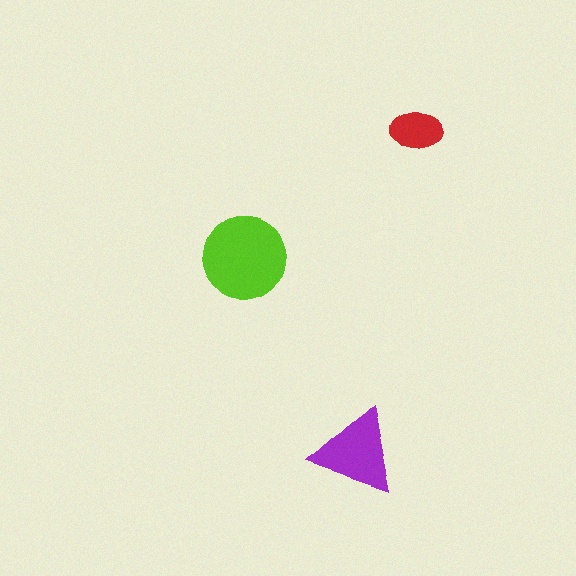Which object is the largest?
The lime circle.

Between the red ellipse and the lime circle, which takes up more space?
The lime circle.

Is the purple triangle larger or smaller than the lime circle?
Smaller.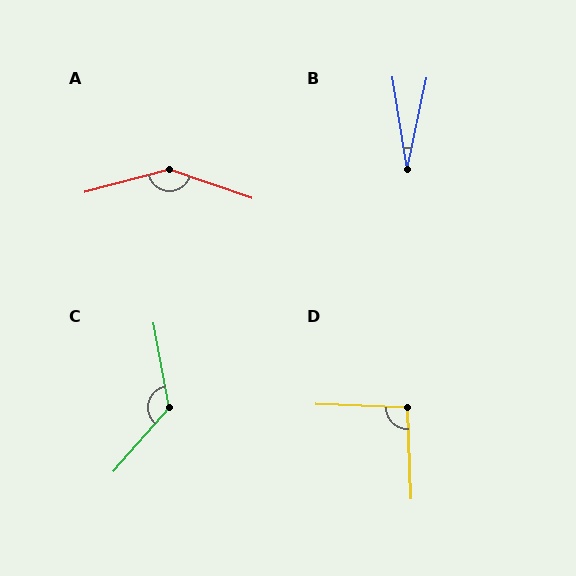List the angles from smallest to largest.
B (21°), D (94°), C (128°), A (146°).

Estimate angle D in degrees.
Approximately 94 degrees.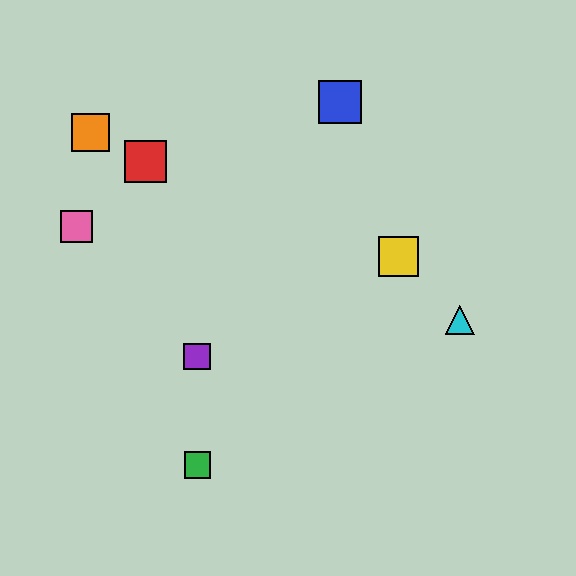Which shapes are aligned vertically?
The green square, the purple square are aligned vertically.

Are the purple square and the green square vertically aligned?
Yes, both are at x≈197.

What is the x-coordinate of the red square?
The red square is at x≈145.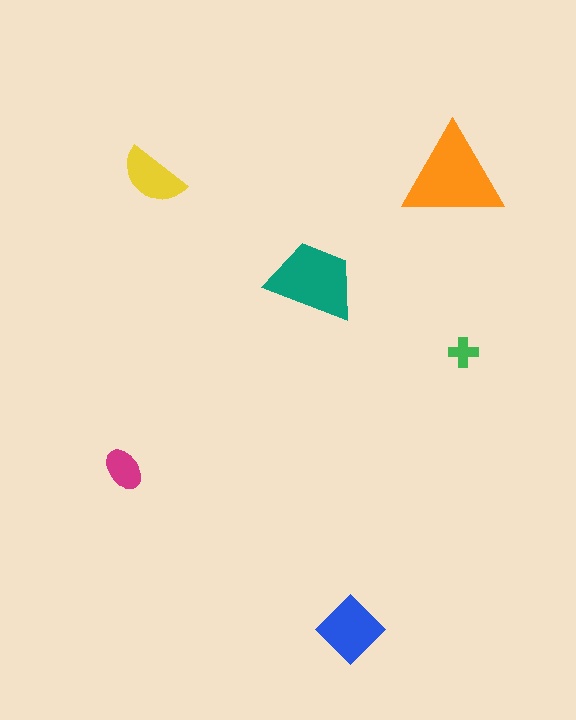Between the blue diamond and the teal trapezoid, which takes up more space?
The teal trapezoid.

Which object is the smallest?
The green cross.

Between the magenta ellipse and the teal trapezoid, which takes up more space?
The teal trapezoid.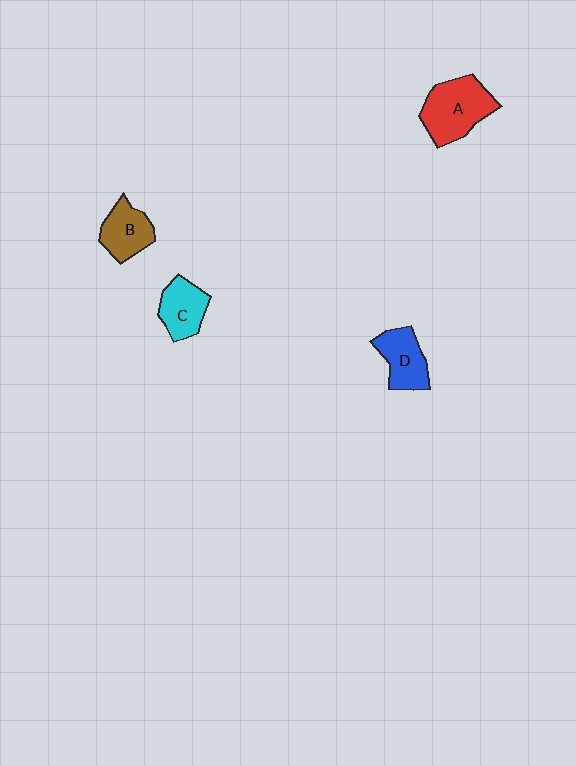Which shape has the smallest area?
Shape C (cyan).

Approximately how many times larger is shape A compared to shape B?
Approximately 1.5 times.